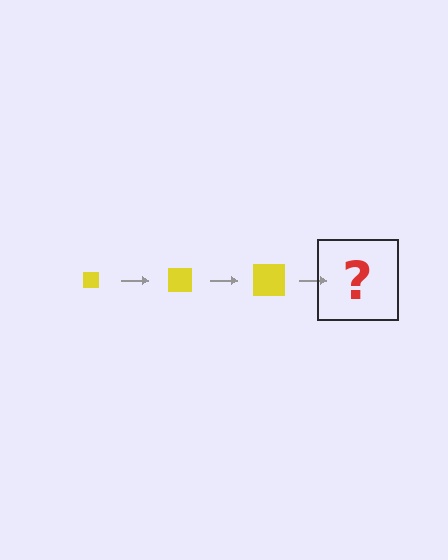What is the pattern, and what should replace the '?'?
The pattern is that the square gets progressively larger each step. The '?' should be a yellow square, larger than the previous one.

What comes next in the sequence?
The next element should be a yellow square, larger than the previous one.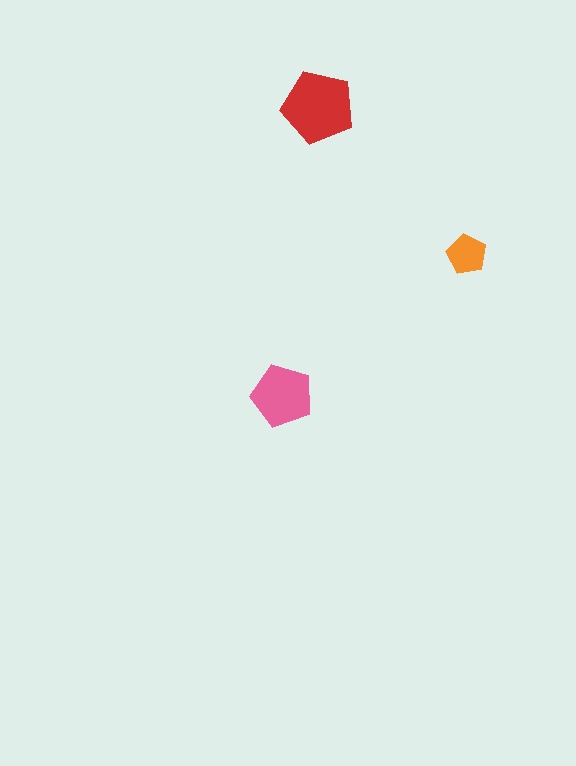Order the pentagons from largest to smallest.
the red one, the pink one, the orange one.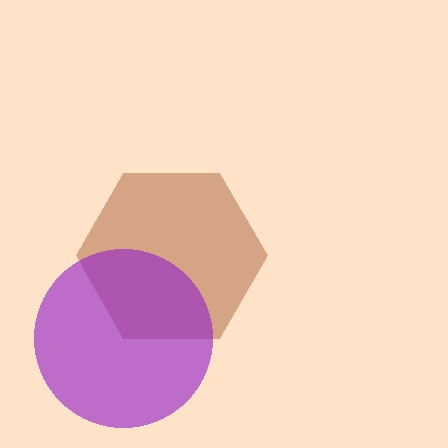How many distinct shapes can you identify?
There are 2 distinct shapes: a brown hexagon, a purple circle.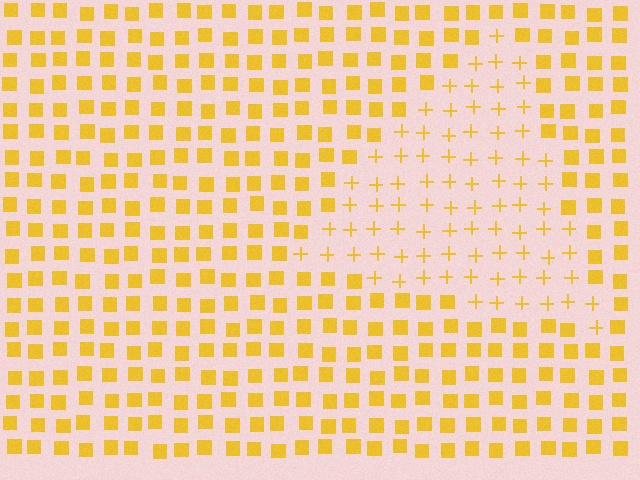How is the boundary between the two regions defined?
The boundary is defined by a change in element shape: plus signs inside vs. squares outside. All elements share the same color and spacing.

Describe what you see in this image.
The image is filled with small yellow elements arranged in a uniform grid. A triangle-shaped region contains plus signs, while the surrounding area contains squares. The boundary is defined purely by the change in element shape.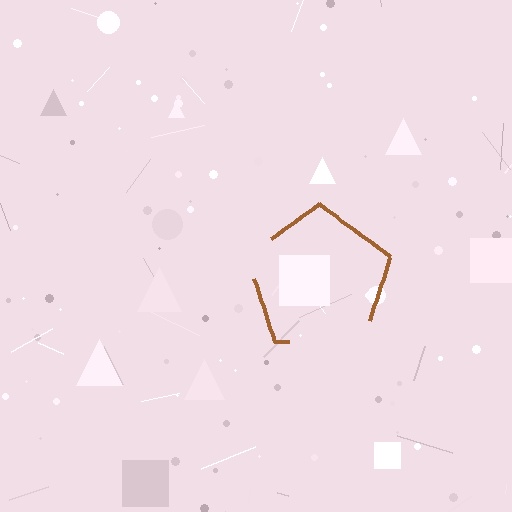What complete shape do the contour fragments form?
The contour fragments form a pentagon.